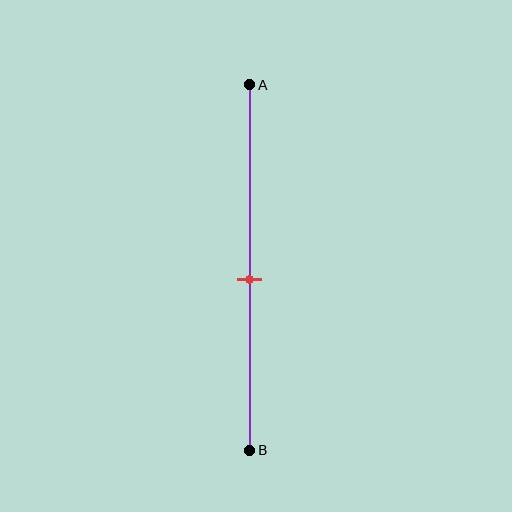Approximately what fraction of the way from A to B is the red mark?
The red mark is approximately 55% of the way from A to B.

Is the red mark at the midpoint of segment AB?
No, the mark is at about 55% from A, not at the 50% midpoint.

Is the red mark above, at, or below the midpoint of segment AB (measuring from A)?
The red mark is below the midpoint of segment AB.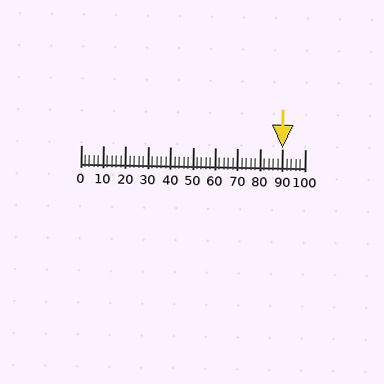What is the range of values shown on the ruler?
The ruler shows values from 0 to 100.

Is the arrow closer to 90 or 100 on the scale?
The arrow is closer to 90.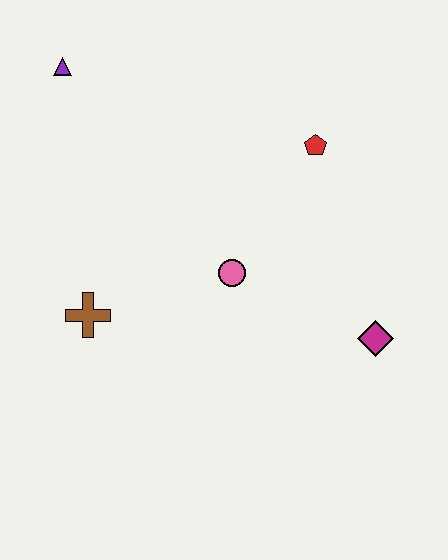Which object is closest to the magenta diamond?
The pink circle is closest to the magenta diamond.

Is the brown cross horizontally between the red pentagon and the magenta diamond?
No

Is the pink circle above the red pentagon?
No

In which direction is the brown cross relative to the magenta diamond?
The brown cross is to the left of the magenta diamond.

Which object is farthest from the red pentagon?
The brown cross is farthest from the red pentagon.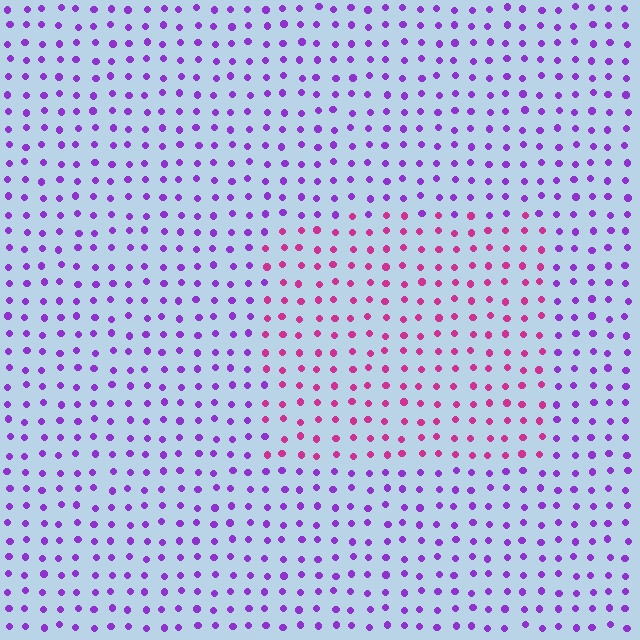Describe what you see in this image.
The image is filled with small purple elements in a uniform arrangement. A rectangle-shaped region is visible where the elements are tinted to a slightly different hue, forming a subtle color boundary.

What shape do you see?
I see a rectangle.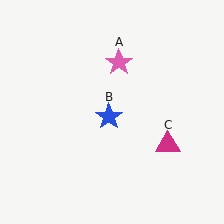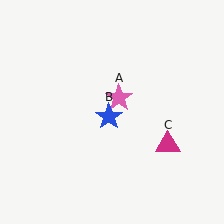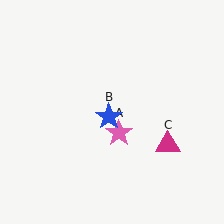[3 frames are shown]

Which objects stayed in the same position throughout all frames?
Blue star (object B) and magenta triangle (object C) remained stationary.